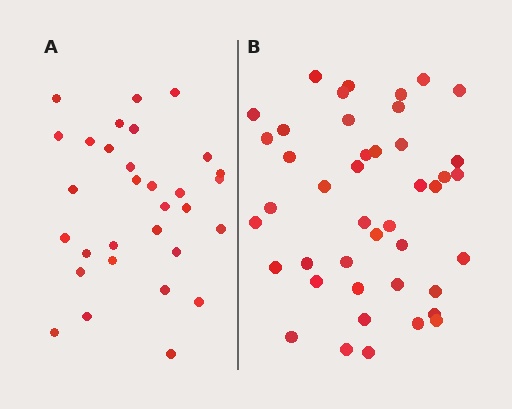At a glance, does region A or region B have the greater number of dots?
Region B (the right region) has more dots.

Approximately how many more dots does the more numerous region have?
Region B has roughly 12 or so more dots than region A.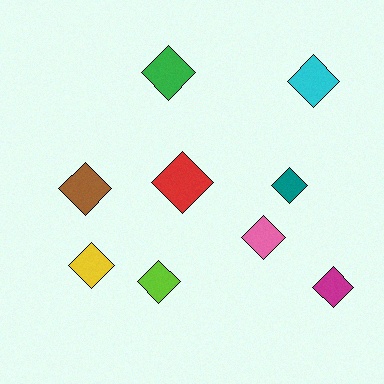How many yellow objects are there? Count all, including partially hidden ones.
There is 1 yellow object.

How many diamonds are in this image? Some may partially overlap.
There are 9 diamonds.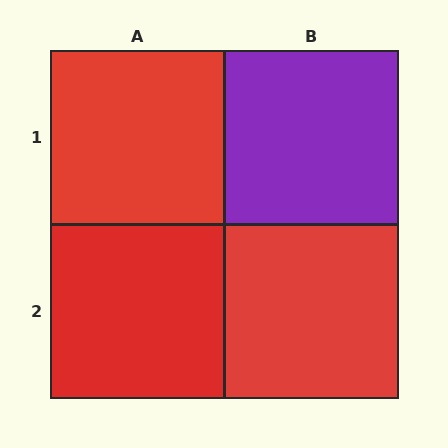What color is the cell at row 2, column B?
Red.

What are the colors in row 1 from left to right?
Red, purple.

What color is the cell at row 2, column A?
Red.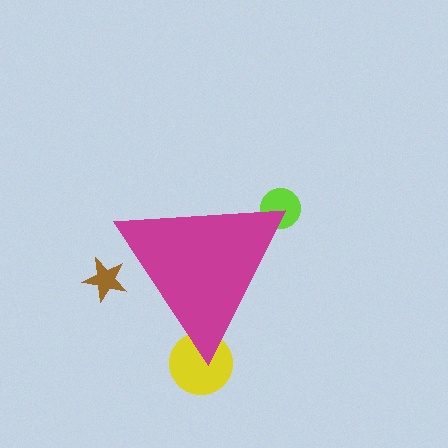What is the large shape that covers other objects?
A magenta triangle.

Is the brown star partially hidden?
Yes, the brown star is partially hidden behind the magenta triangle.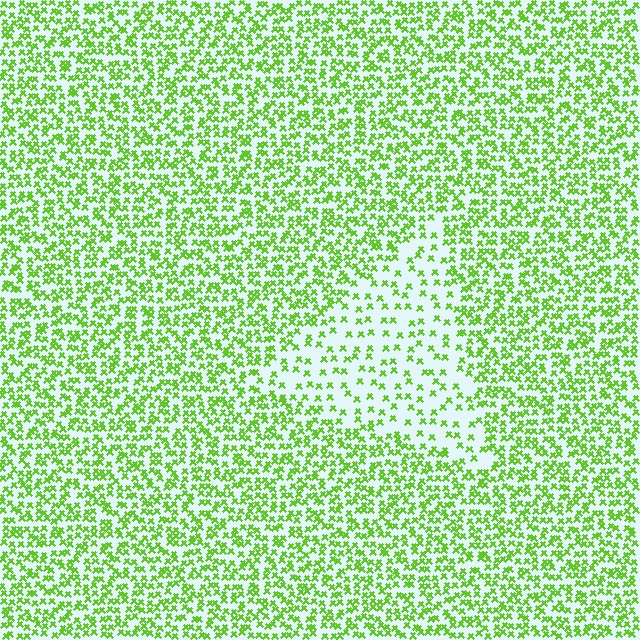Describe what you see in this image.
The image contains small lime elements arranged at two different densities. A triangle-shaped region is visible where the elements are less densely packed than the surrounding area.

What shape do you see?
I see a triangle.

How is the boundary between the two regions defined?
The boundary is defined by a change in element density (approximately 2.4x ratio). All elements are the same color, size, and shape.